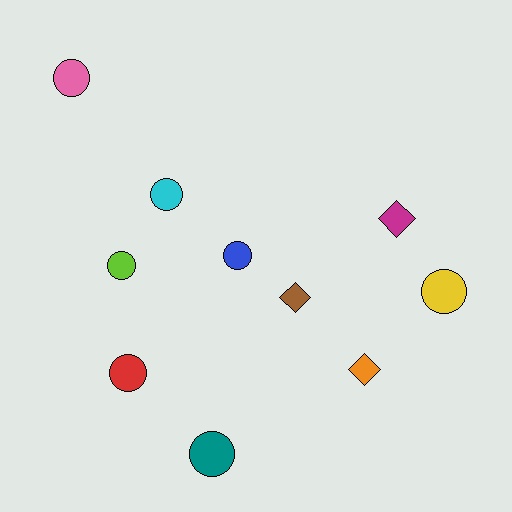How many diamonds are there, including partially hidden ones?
There are 3 diamonds.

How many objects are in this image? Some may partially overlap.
There are 10 objects.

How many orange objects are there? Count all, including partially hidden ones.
There is 1 orange object.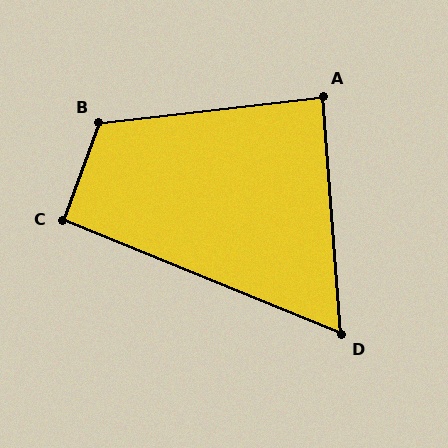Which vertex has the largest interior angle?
B, at approximately 117 degrees.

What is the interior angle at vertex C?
Approximately 92 degrees (approximately right).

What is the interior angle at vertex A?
Approximately 88 degrees (approximately right).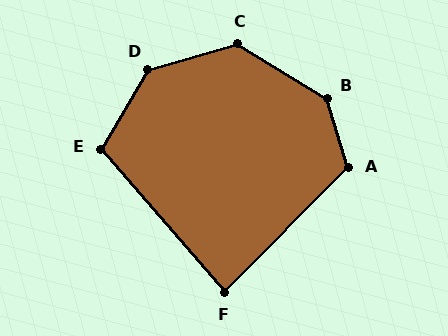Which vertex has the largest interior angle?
B, at approximately 138 degrees.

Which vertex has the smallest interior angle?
F, at approximately 86 degrees.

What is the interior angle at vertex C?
Approximately 133 degrees (obtuse).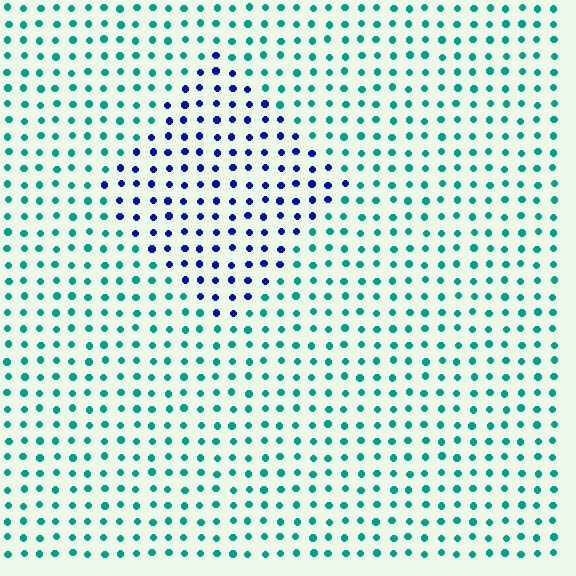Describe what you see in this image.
The image is filled with small teal elements in a uniform arrangement. A diamond-shaped region is visible where the elements are tinted to a slightly different hue, forming a subtle color boundary.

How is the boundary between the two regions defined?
The boundary is defined purely by a slight shift in hue (about 61 degrees). Spacing, size, and orientation are identical on both sides.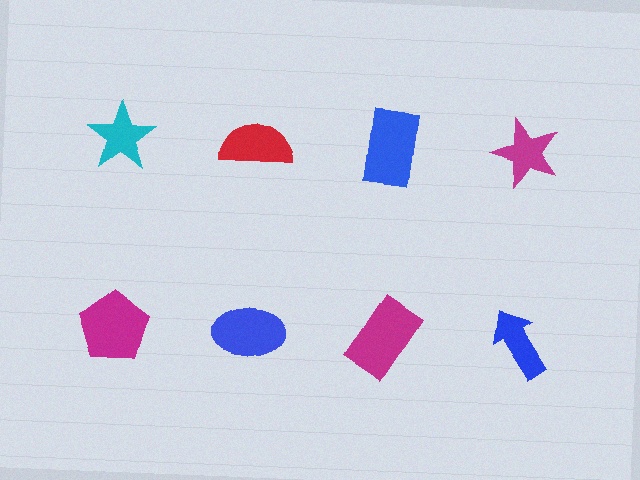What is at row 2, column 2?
A blue ellipse.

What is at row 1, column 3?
A blue rectangle.